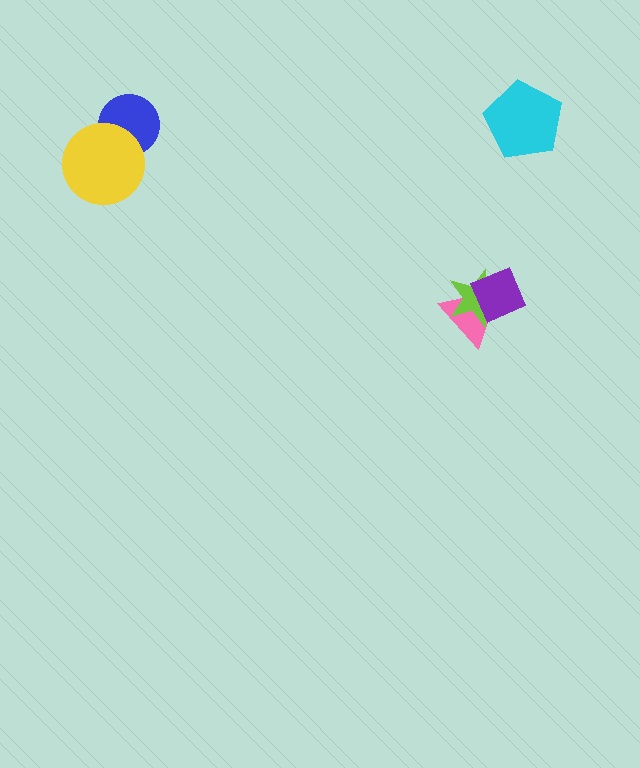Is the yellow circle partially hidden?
No, no other shape covers it.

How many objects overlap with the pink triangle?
2 objects overlap with the pink triangle.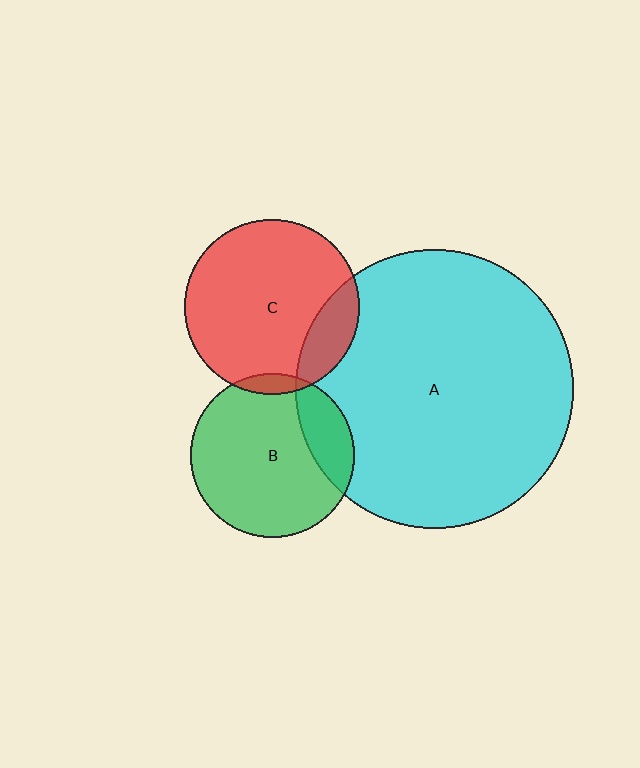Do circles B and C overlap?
Yes.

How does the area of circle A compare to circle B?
Approximately 2.9 times.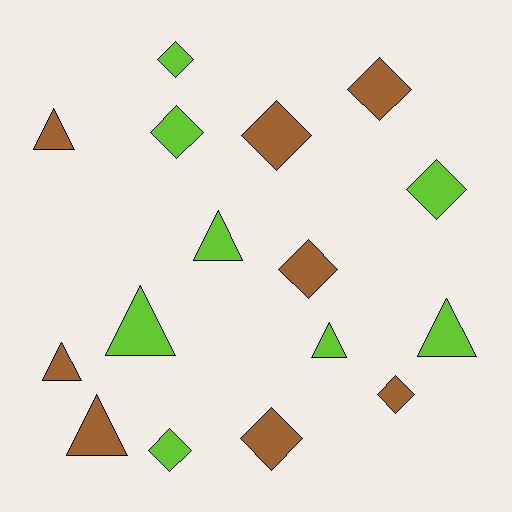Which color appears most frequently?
Lime, with 8 objects.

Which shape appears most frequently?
Diamond, with 9 objects.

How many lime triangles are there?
There are 4 lime triangles.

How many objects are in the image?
There are 16 objects.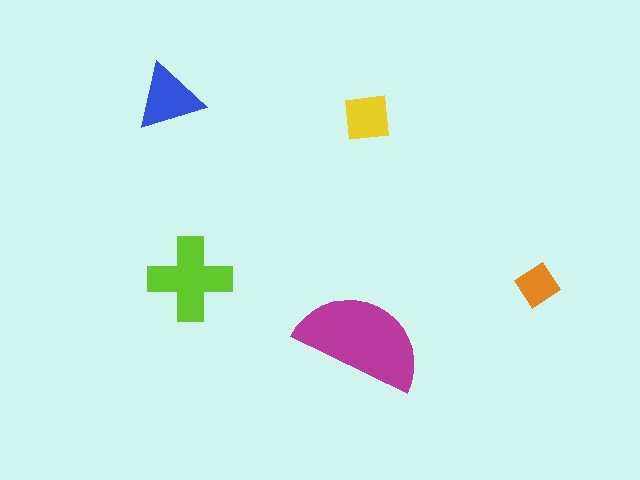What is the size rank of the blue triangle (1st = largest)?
3rd.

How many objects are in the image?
There are 5 objects in the image.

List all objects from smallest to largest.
The orange diamond, the yellow square, the blue triangle, the lime cross, the magenta semicircle.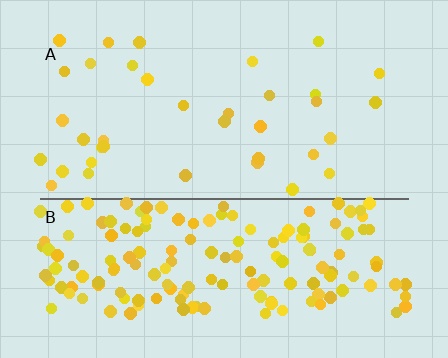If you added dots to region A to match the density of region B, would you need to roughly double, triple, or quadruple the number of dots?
Approximately quadruple.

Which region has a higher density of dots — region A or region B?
B (the bottom).